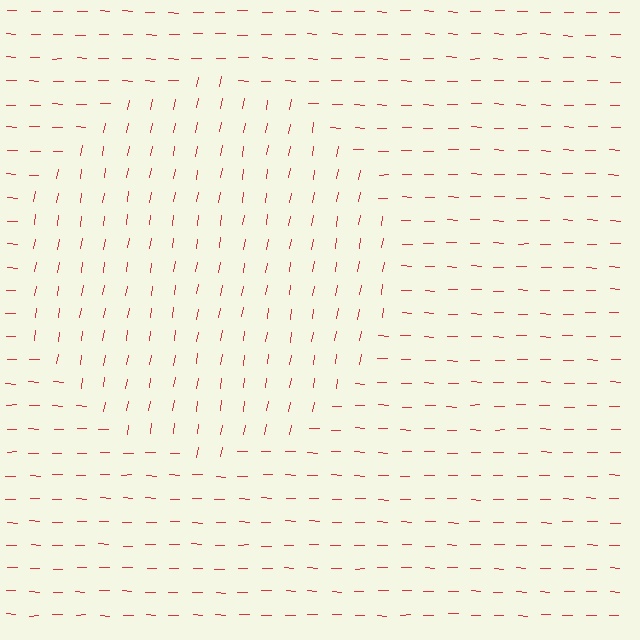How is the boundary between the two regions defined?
The boundary is defined purely by a change in line orientation (approximately 82 degrees difference). All lines are the same color and thickness.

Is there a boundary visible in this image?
Yes, there is a texture boundary formed by a change in line orientation.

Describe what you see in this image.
The image is filled with small red line segments. A circle region in the image has lines oriented differently from the surrounding lines, creating a visible texture boundary.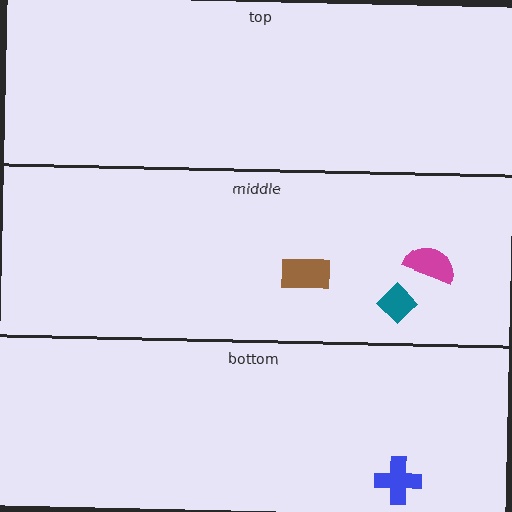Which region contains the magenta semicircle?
The middle region.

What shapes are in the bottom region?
The blue cross.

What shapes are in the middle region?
The teal diamond, the brown rectangle, the magenta semicircle.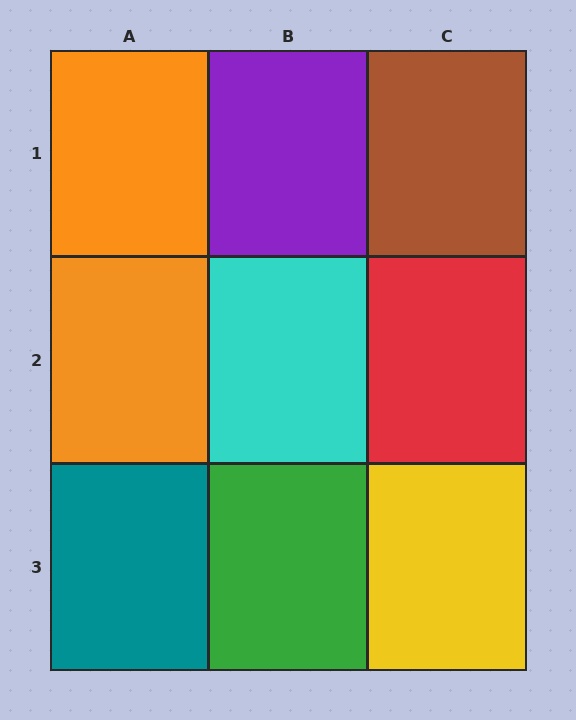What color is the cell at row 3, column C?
Yellow.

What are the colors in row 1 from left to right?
Orange, purple, brown.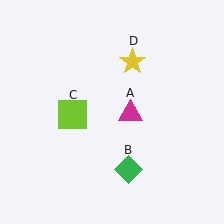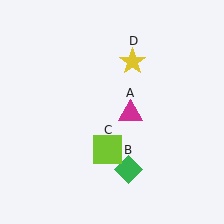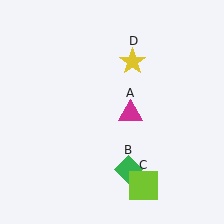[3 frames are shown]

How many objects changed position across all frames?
1 object changed position: lime square (object C).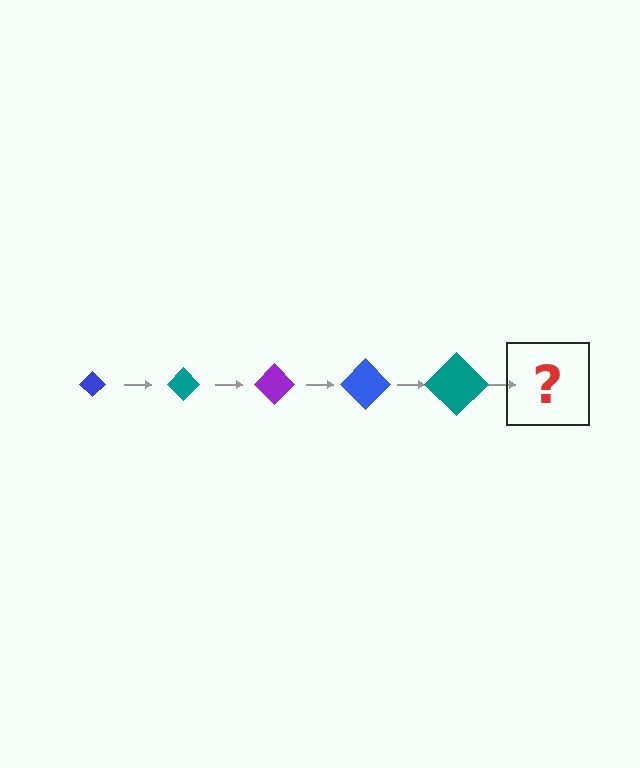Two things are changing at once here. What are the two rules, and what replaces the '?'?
The two rules are that the diamond grows larger each step and the color cycles through blue, teal, and purple. The '?' should be a purple diamond, larger than the previous one.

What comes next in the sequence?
The next element should be a purple diamond, larger than the previous one.